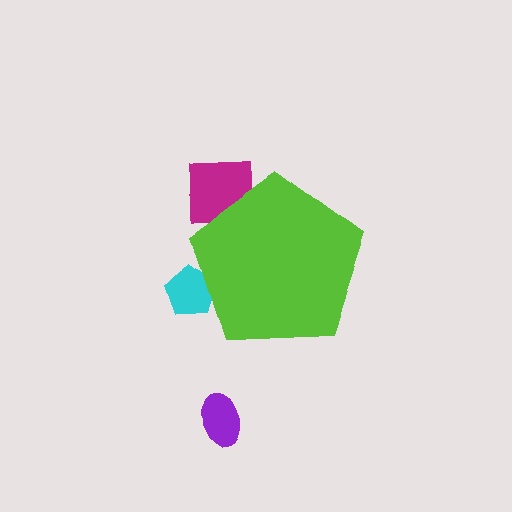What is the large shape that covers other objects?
A lime pentagon.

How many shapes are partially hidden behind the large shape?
2 shapes are partially hidden.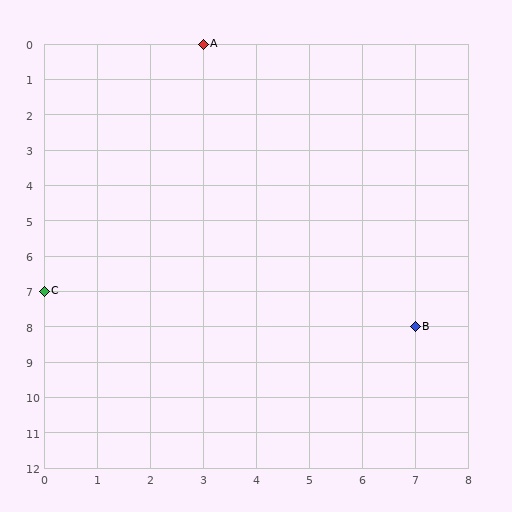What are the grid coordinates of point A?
Point A is at grid coordinates (3, 0).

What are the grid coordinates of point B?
Point B is at grid coordinates (7, 8).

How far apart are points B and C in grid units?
Points B and C are 7 columns and 1 row apart (about 7.1 grid units diagonally).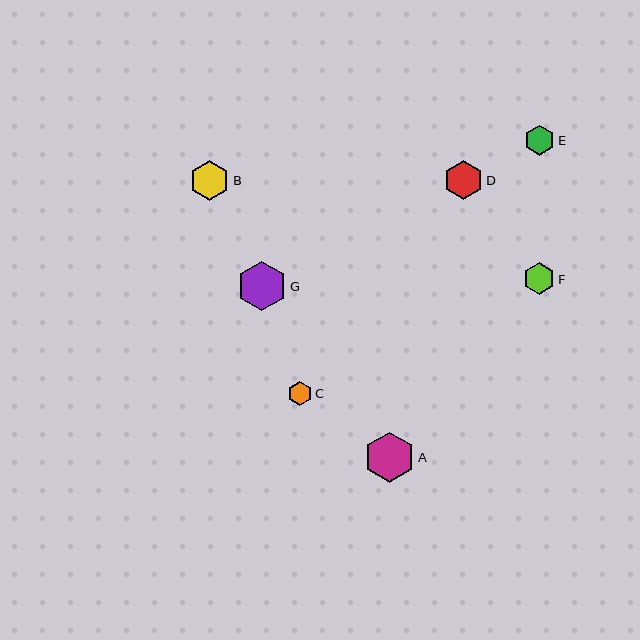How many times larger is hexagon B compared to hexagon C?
Hexagon B is approximately 1.7 times the size of hexagon C.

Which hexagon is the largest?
Hexagon A is the largest with a size of approximately 50 pixels.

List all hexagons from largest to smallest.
From largest to smallest: A, G, B, D, F, E, C.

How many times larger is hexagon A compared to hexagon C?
Hexagon A is approximately 2.1 times the size of hexagon C.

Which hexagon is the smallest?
Hexagon C is the smallest with a size of approximately 24 pixels.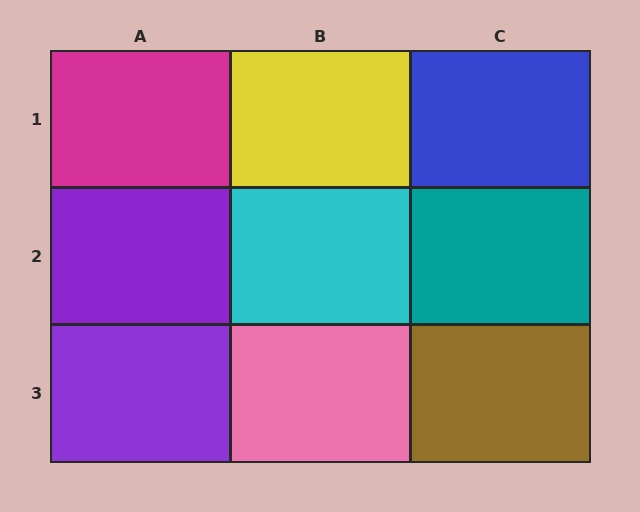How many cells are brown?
1 cell is brown.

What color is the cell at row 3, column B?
Pink.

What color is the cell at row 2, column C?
Teal.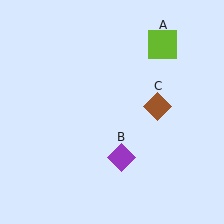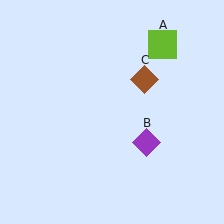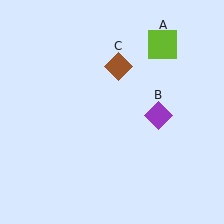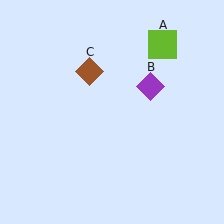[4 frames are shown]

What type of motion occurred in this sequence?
The purple diamond (object B), brown diamond (object C) rotated counterclockwise around the center of the scene.